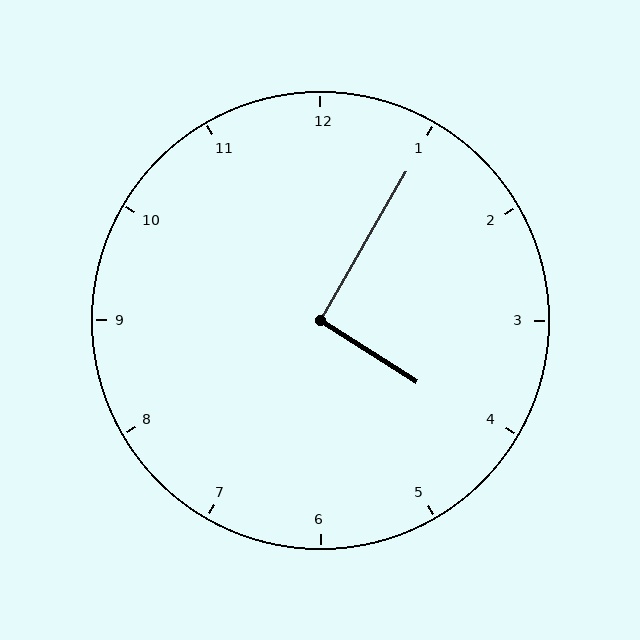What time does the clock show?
4:05.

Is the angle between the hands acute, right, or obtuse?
It is right.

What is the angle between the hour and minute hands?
Approximately 92 degrees.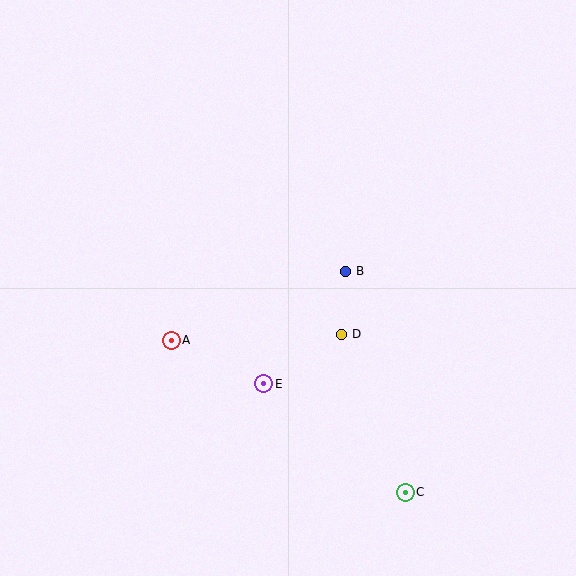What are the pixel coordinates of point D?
Point D is at (341, 334).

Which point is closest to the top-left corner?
Point A is closest to the top-left corner.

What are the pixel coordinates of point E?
Point E is at (264, 384).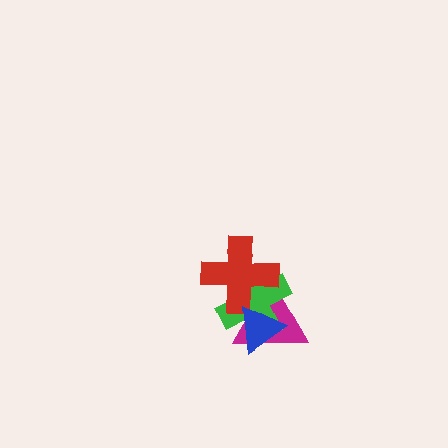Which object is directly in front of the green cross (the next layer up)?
The red cross is directly in front of the green cross.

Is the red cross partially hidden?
Yes, it is partially covered by another shape.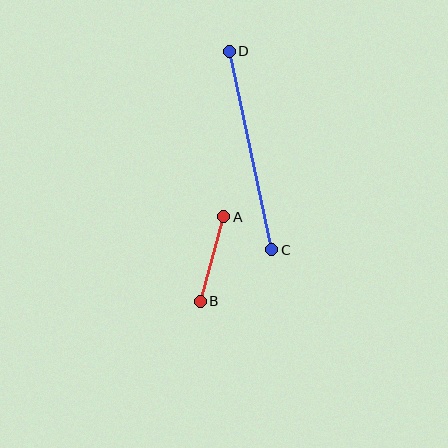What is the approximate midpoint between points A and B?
The midpoint is at approximately (212, 259) pixels.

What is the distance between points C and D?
The distance is approximately 203 pixels.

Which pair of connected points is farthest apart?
Points C and D are farthest apart.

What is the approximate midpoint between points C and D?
The midpoint is at approximately (251, 150) pixels.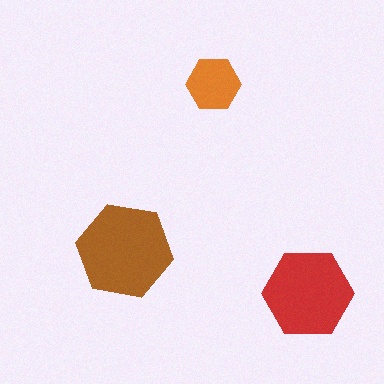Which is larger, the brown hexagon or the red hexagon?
The brown one.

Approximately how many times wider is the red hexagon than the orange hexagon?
About 1.5 times wider.